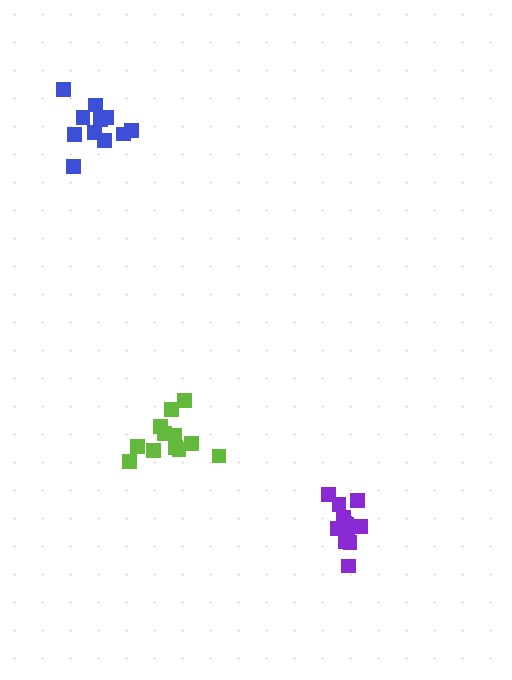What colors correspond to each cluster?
The clusters are colored: purple, lime, blue.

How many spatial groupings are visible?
There are 3 spatial groupings.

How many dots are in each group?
Group 1: 12 dots, Group 2: 12 dots, Group 3: 12 dots (36 total).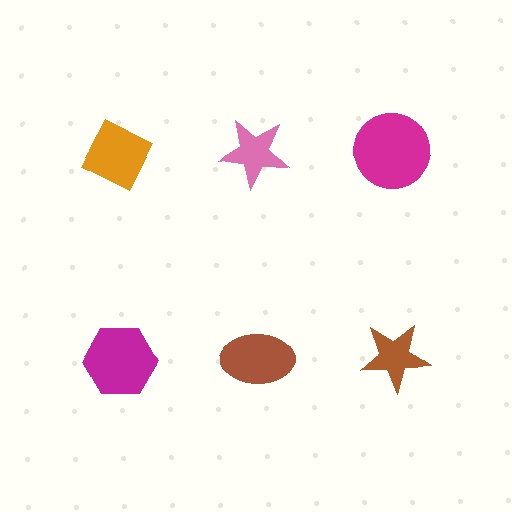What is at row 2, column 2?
A brown ellipse.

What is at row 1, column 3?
A magenta circle.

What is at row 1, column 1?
An orange diamond.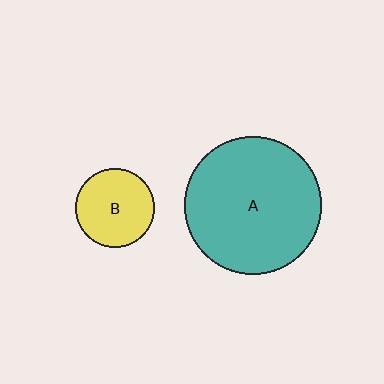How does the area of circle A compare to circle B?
Approximately 3.0 times.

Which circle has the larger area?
Circle A (teal).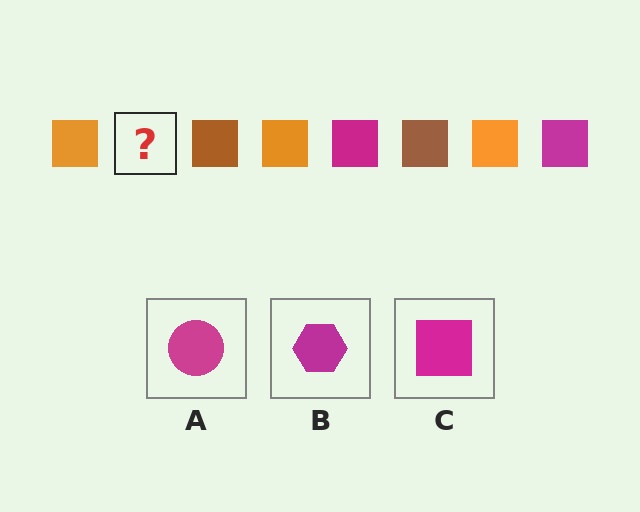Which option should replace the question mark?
Option C.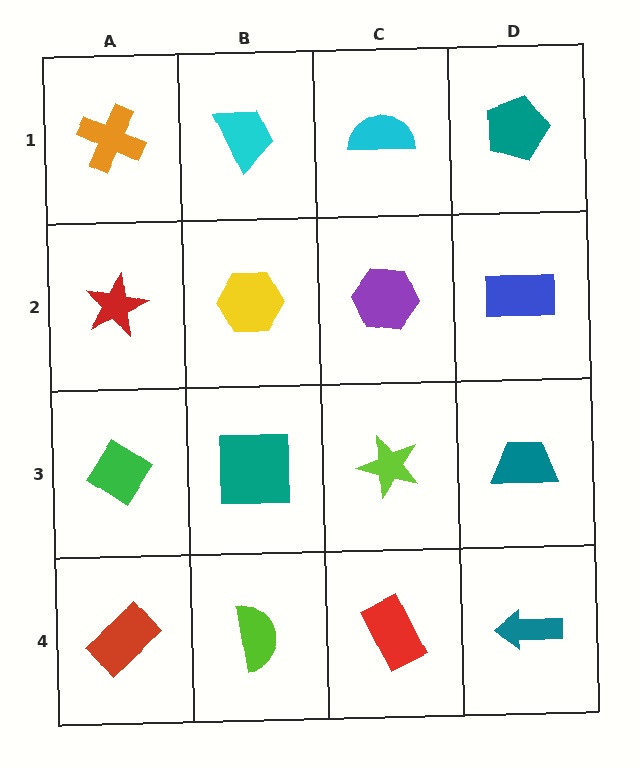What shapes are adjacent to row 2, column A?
An orange cross (row 1, column A), a green diamond (row 3, column A), a yellow hexagon (row 2, column B).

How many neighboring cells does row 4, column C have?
3.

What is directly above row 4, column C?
A lime star.